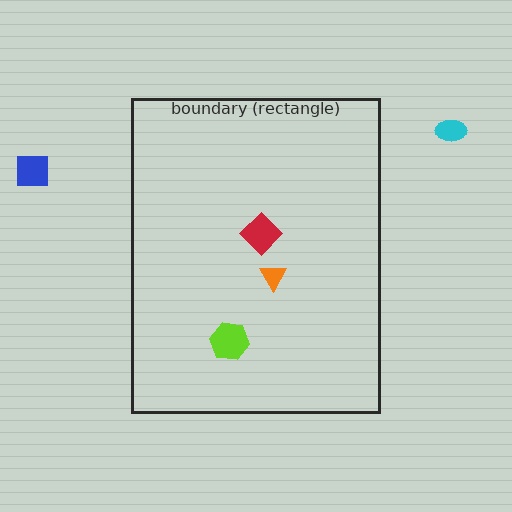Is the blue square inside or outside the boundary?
Outside.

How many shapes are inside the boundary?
3 inside, 2 outside.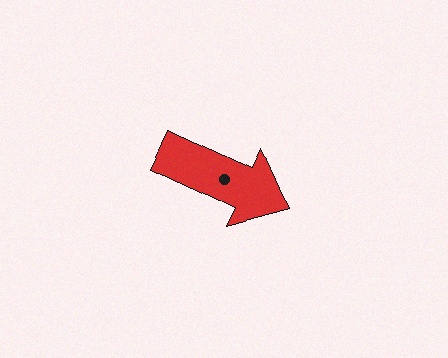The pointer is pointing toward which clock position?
Roughly 4 o'clock.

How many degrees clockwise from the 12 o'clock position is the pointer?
Approximately 115 degrees.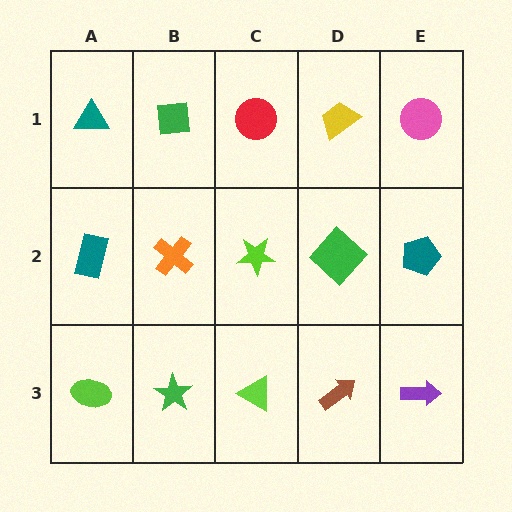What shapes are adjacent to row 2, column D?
A yellow trapezoid (row 1, column D), a brown arrow (row 3, column D), a lime star (row 2, column C), a teal pentagon (row 2, column E).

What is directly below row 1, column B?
An orange cross.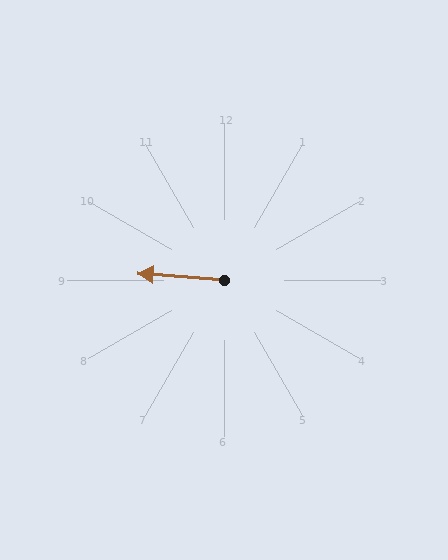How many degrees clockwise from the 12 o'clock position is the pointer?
Approximately 274 degrees.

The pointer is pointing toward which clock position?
Roughly 9 o'clock.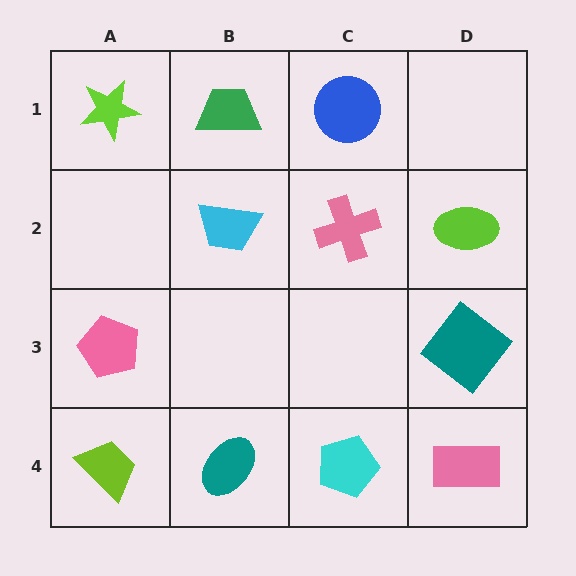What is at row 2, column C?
A pink cross.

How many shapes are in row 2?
3 shapes.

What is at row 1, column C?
A blue circle.